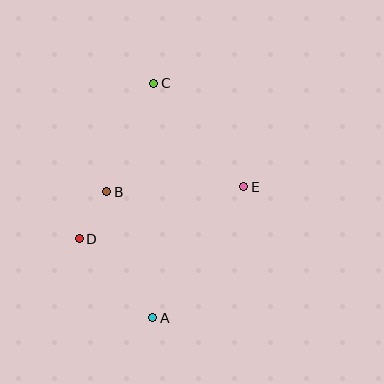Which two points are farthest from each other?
Points A and C are farthest from each other.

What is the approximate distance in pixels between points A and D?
The distance between A and D is approximately 108 pixels.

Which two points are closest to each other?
Points B and D are closest to each other.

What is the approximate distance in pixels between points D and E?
The distance between D and E is approximately 173 pixels.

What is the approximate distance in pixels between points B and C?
The distance between B and C is approximately 118 pixels.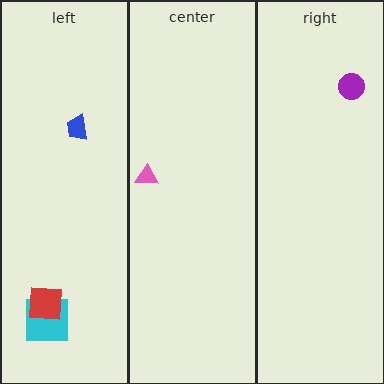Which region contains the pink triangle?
The center region.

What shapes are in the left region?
The cyan square, the blue trapezoid, the red square.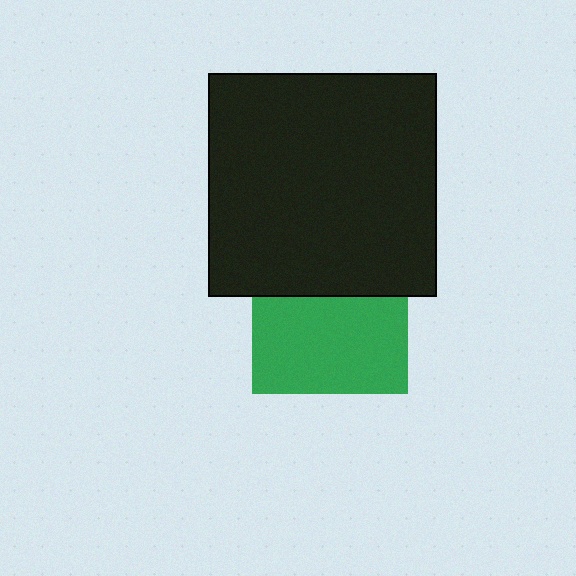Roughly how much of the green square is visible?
About half of it is visible (roughly 62%).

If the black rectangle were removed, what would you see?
You would see the complete green square.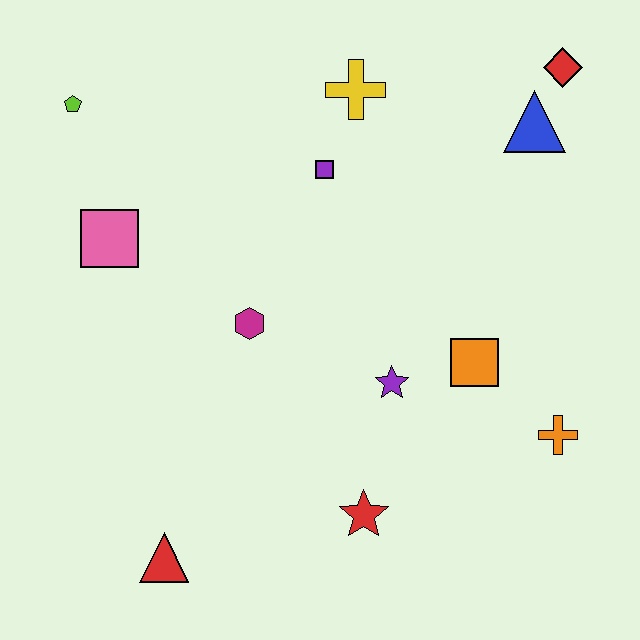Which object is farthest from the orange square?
The lime pentagon is farthest from the orange square.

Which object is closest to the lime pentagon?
The pink square is closest to the lime pentagon.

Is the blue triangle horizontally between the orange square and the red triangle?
No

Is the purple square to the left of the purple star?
Yes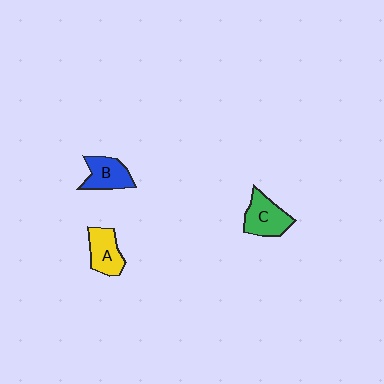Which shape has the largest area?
Shape C (green).